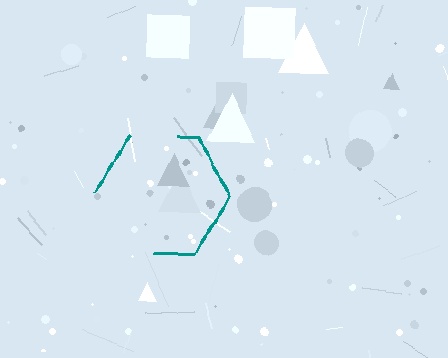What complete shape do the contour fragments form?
The contour fragments form a hexagon.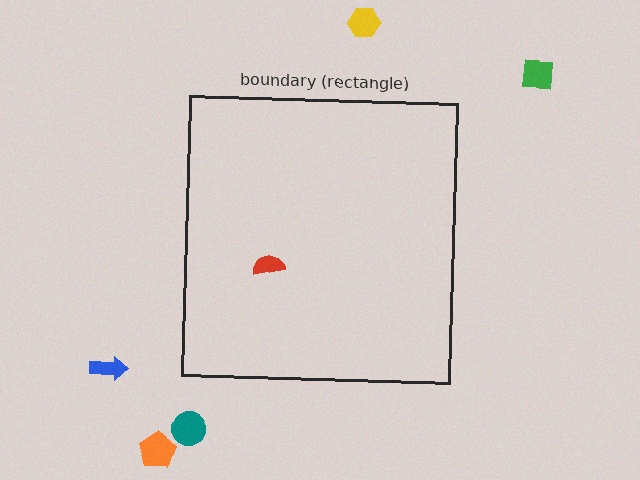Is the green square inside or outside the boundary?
Outside.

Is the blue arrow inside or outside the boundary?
Outside.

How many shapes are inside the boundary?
1 inside, 5 outside.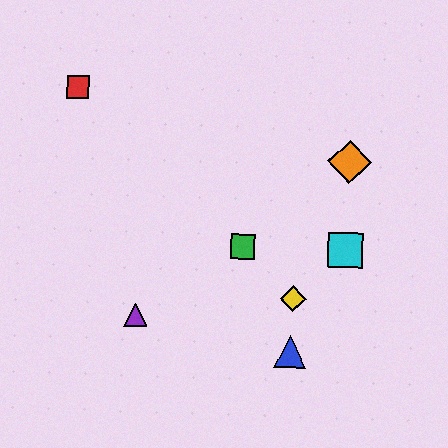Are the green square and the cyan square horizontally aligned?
Yes, both are at y≈246.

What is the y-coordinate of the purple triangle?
The purple triangle is at y≈315.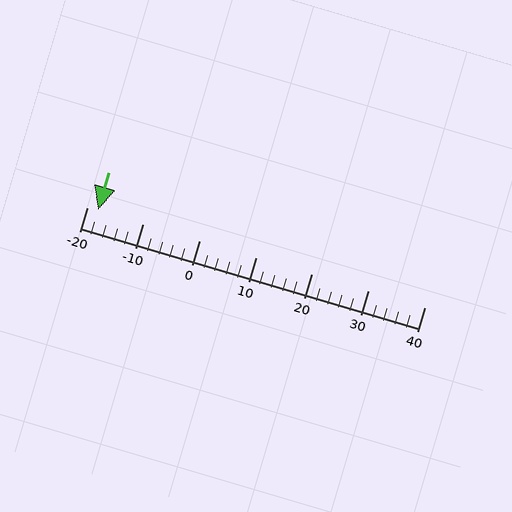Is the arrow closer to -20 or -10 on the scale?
The arrow is closer to -20.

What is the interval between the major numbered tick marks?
The major tick marks are spaced 10 units apart.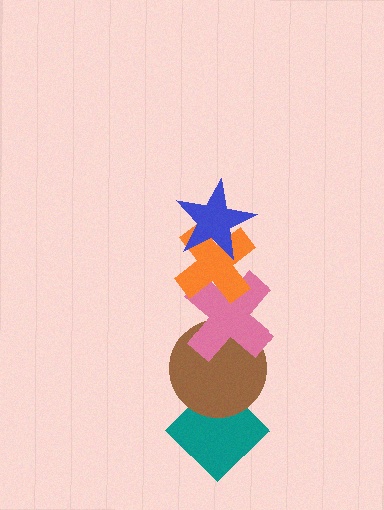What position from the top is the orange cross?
The orange cross is 2nd from the top.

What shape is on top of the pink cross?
The orange cross is on top of the pink cross.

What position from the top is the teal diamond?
The teal diamond is 5th from the top.